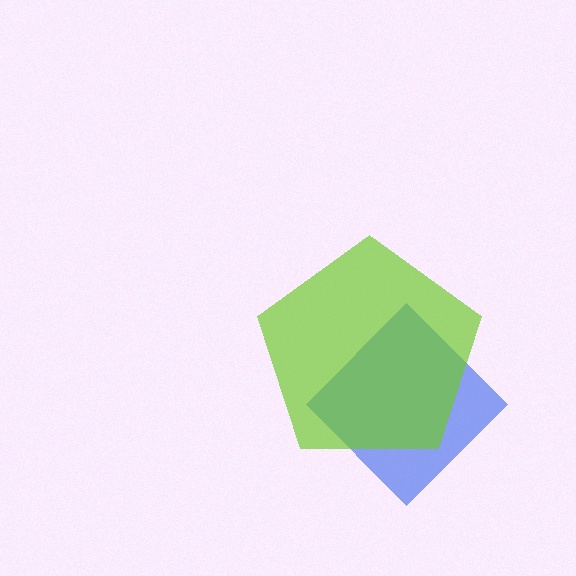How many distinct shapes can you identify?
There are 2 distinct shapes: a blue diamond, a lime pentagon.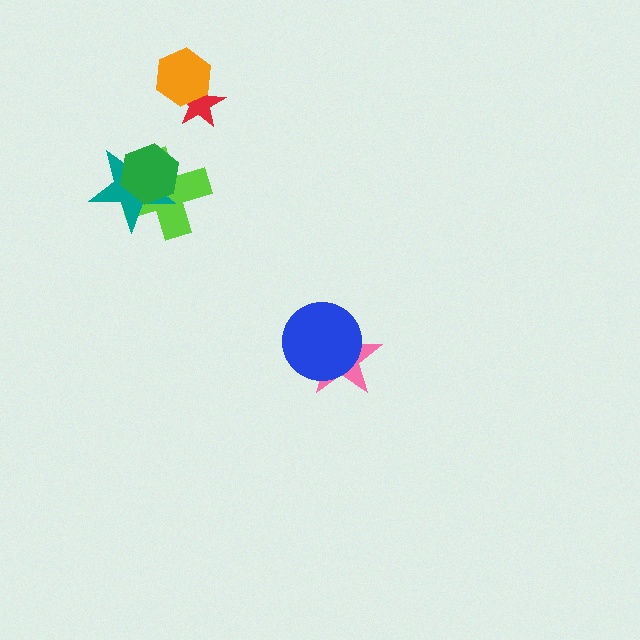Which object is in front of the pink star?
The blue circle is in front of the pink star.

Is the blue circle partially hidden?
No, no other shape covers it.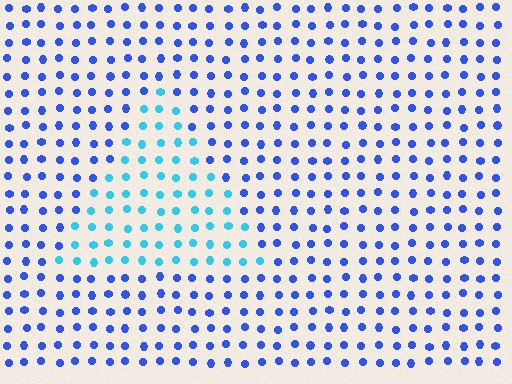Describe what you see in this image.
The image is filled with small blue elements in a uniform arrangement. A triangle-shaped region is visible where the elements are tinted to a slightly different hue, forming a subtle color boundary.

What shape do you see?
I see a triangle.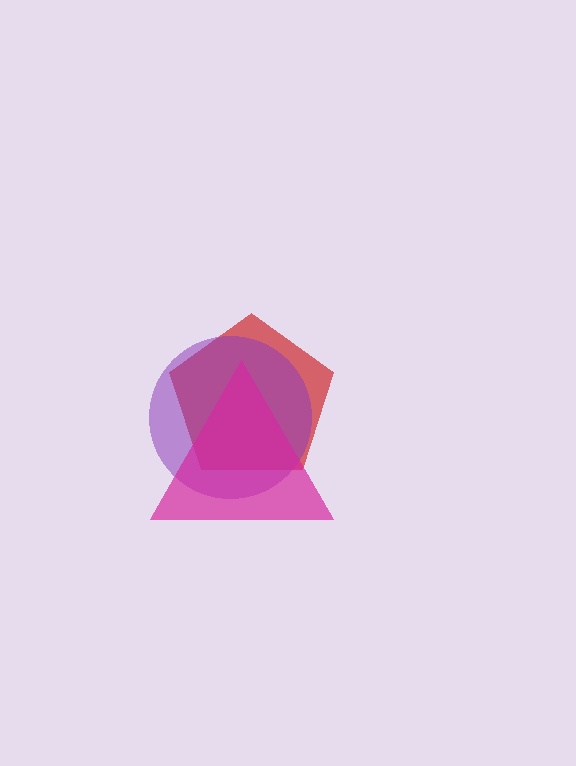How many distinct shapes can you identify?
There are 3 distinct shapes: a red pentagon, a purple circle, a magenta triangle.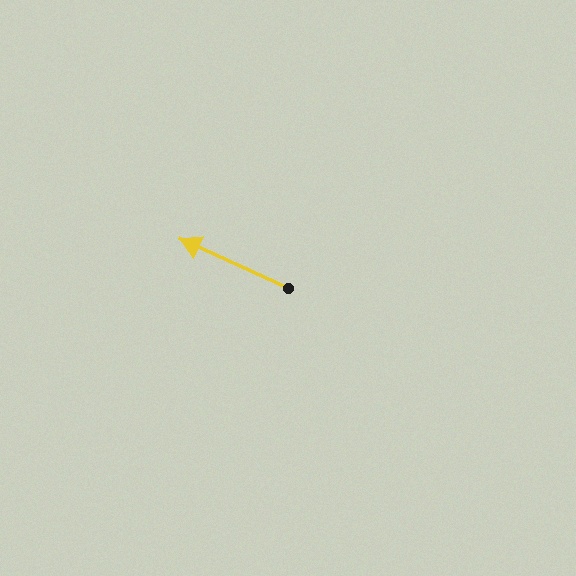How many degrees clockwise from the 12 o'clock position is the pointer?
Approximately 295 degrees.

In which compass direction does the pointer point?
Northwest.